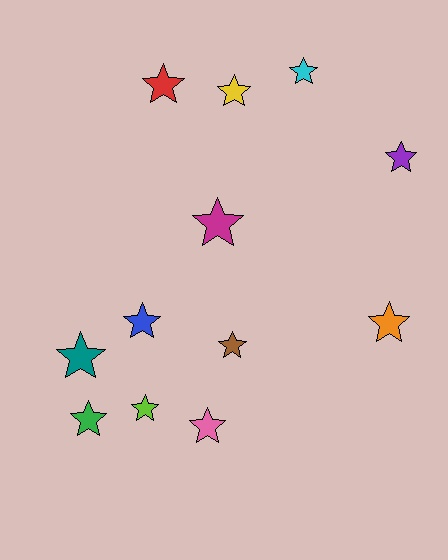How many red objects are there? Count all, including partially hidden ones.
There is 1 red object.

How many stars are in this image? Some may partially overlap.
There are 12 stars.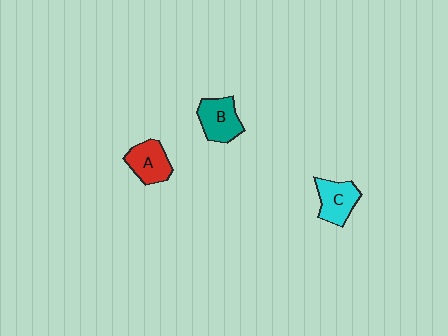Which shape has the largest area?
Shape B (teal).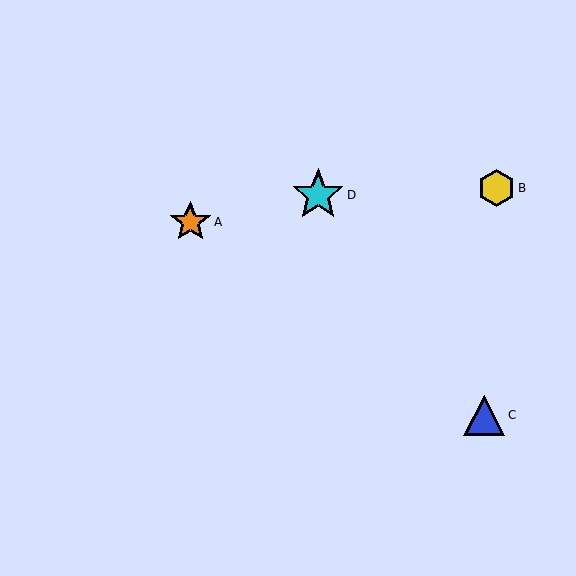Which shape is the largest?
The cyan star (labeled D) is the largest.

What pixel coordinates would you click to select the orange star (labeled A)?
Click at (190, 222) to select the orange star A.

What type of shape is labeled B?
Shape B is a yellow hexagon.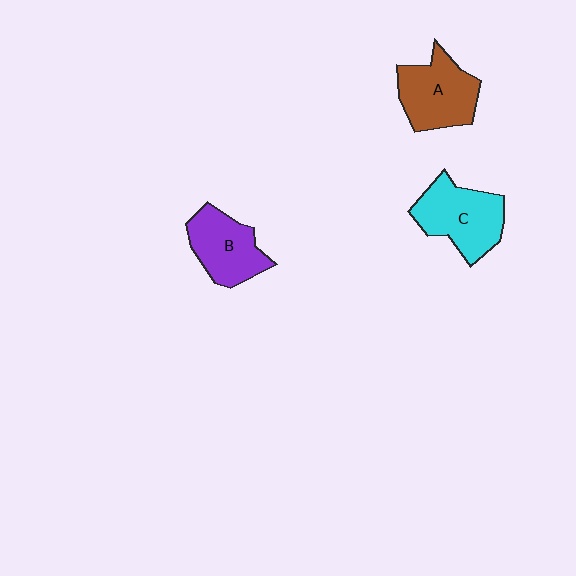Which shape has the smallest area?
Shape B (purple).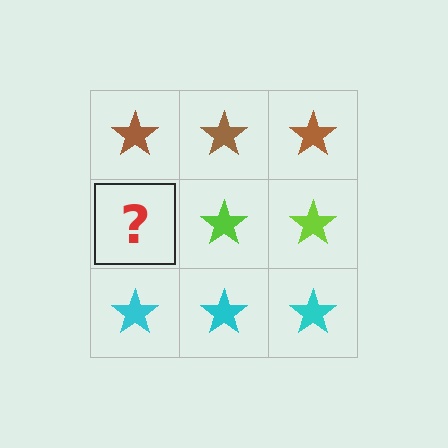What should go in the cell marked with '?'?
The missing cell should contain a lime star.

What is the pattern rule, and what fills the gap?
The rule is that each row has a consistent color. The gap should be filled with a lime star.